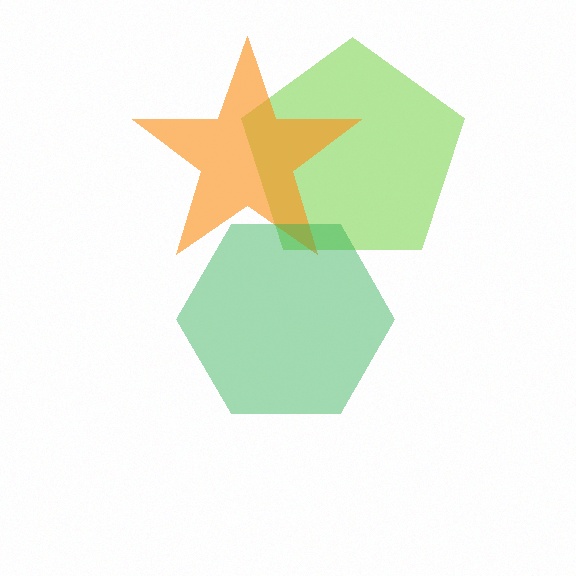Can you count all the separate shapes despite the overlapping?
Yes, there are 3 separate shapes.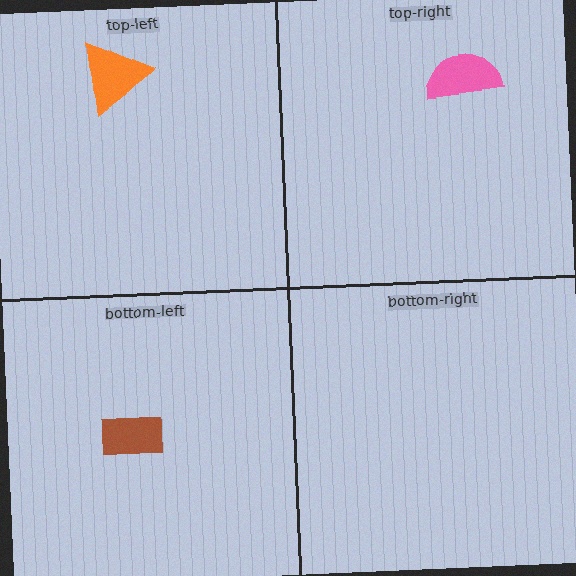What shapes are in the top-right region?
The pink semicircle.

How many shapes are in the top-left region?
1.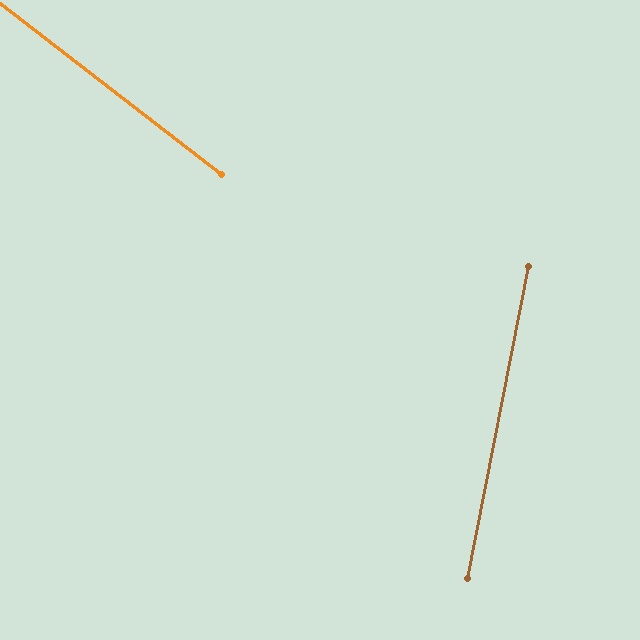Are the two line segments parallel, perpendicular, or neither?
Neither parallel nor perpendicular — they differ by about 63°.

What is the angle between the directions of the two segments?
Approximately 63 degrees.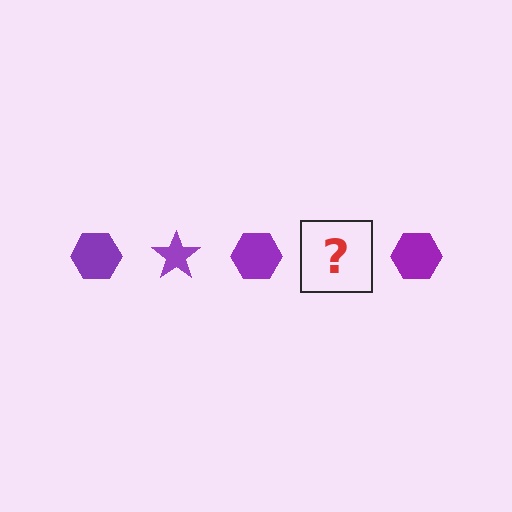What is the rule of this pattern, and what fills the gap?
The rule is that the pattern cycles through hexagon, star shapes in purple. The gap should be filled with a purple star.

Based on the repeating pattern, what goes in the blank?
The blank should be a purple star.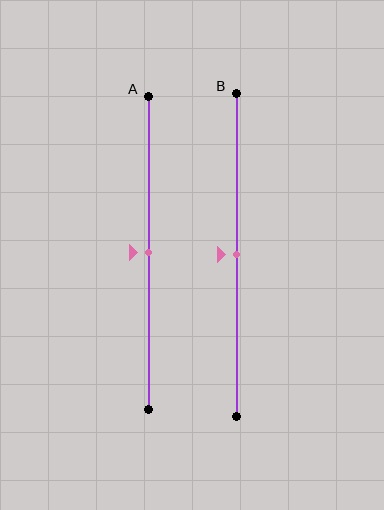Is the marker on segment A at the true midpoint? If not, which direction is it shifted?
Yes, the marker on segment A is at the true midpoint.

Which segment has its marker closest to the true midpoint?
Segment A has its marker closest to the true midpoint.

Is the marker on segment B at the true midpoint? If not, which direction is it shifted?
Yes, the marker on segment B is at the true midpoint.